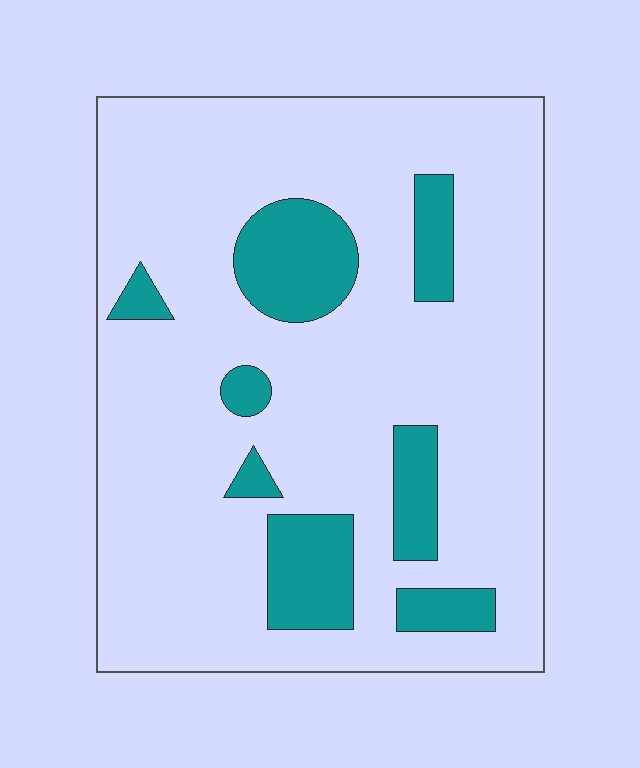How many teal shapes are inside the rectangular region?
8.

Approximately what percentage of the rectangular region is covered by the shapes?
Approximately 15%.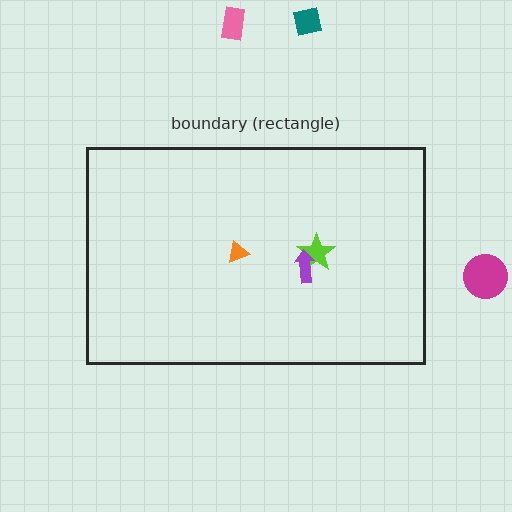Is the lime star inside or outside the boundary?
Inside.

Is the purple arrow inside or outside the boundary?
Inside.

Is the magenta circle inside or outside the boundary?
Outside.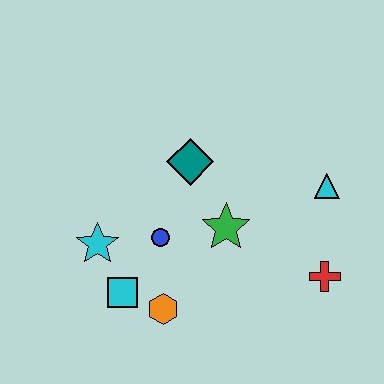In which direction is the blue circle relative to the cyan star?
The blue circle is to the right of the cyan star.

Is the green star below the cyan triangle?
Yes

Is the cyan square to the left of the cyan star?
No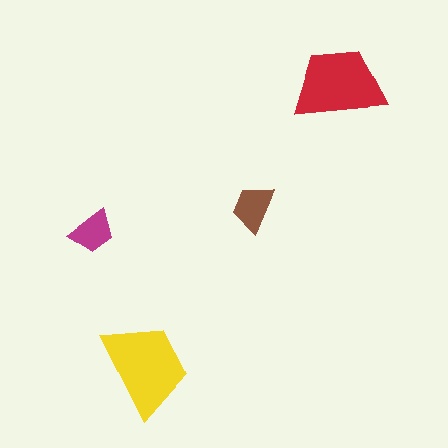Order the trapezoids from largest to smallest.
the yellow one, the red one, the brown one, the magenta one.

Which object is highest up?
The red trapezoid is topmost.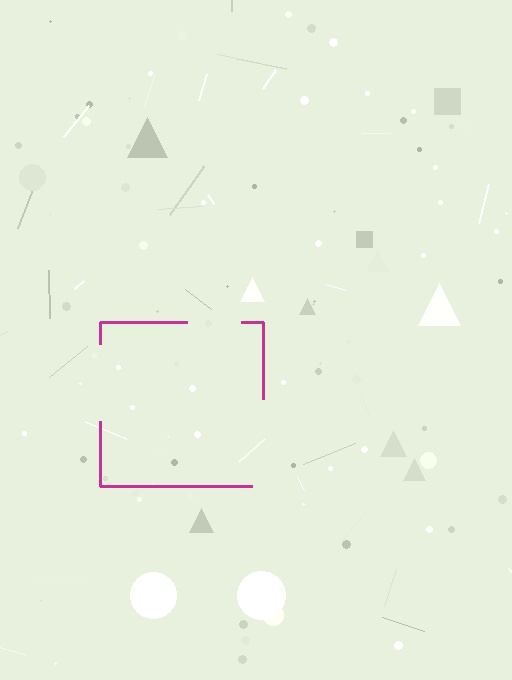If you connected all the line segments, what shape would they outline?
They would outline a square.